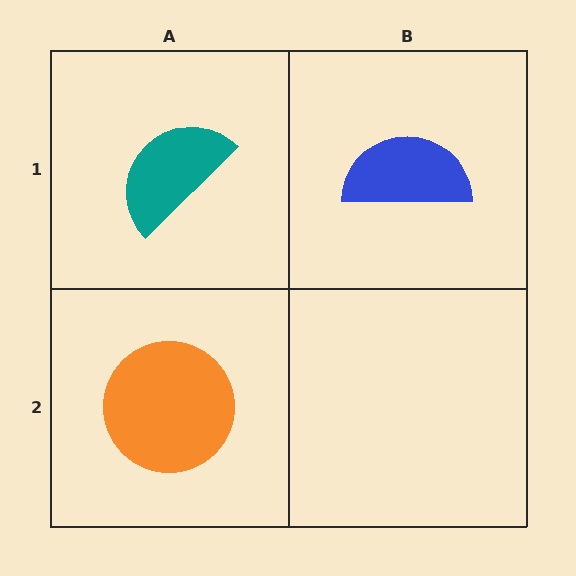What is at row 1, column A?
A teal semicircle.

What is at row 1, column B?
A blue semicircle.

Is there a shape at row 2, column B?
No, that cell is empty.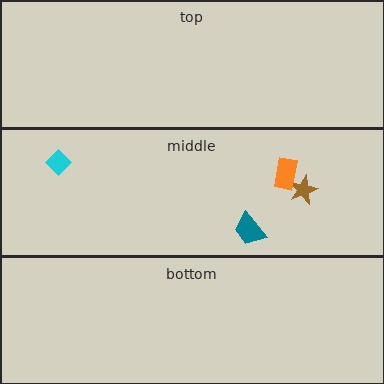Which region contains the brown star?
The middle region.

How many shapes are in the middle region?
4.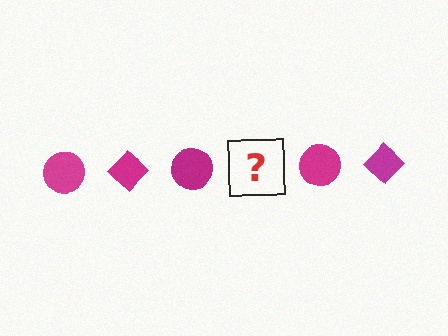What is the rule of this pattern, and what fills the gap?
The rule is that the pattern cycles through circle, diamond shapes in magenta. The gap should be filled with a magenta diamond.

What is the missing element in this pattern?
The missing element is a magenta diamond.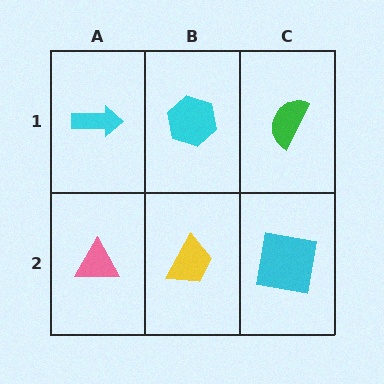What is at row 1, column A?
A cyan arrow.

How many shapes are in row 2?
3 shapes.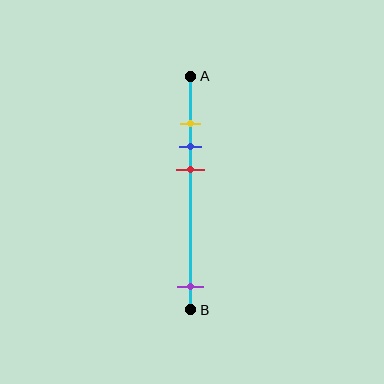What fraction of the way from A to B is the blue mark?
The blue mark is approximately 30% (0.3) of the way from A to B.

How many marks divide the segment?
There are 4 marks dividing the segment.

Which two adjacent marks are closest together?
The yellow and blue marks are the closest adjacent pair.